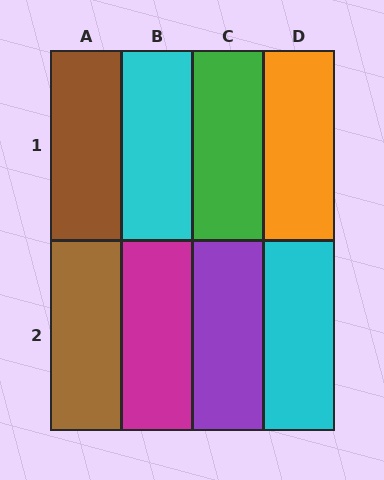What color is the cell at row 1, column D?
Orange.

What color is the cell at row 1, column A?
Brown.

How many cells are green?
1 cell is green.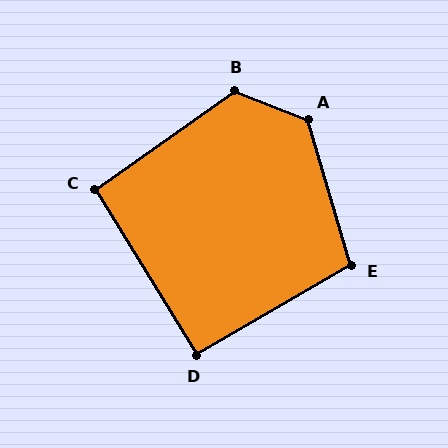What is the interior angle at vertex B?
Approximately 123 degrees (obtuse).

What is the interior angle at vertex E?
Approximately 104 degrees (obtuse).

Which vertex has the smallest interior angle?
D, at approximately 92 degrees.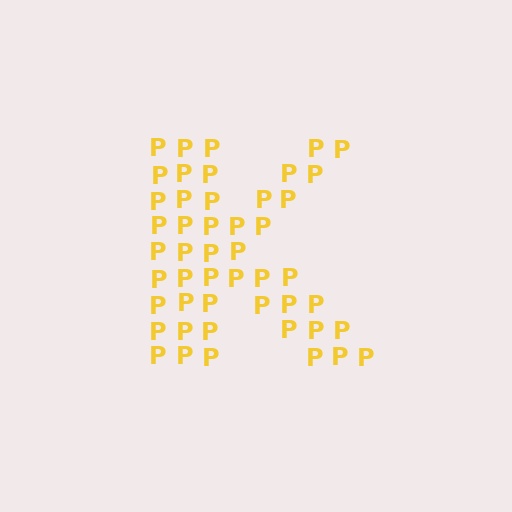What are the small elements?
The small elements are letter P's.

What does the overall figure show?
The overall figure shows the letter K.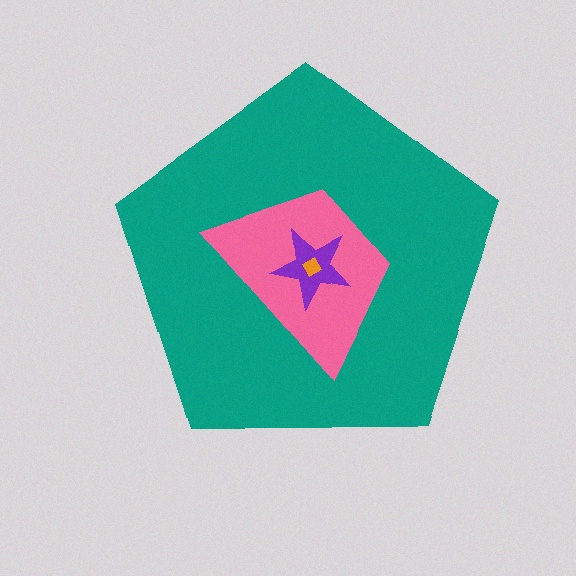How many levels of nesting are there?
4.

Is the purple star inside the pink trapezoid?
Yes.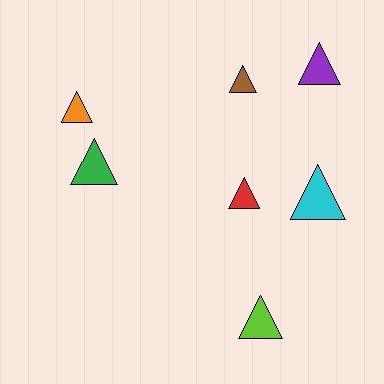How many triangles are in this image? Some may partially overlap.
There are 7 triangles.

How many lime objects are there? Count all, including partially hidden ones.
There is 1 lime object.